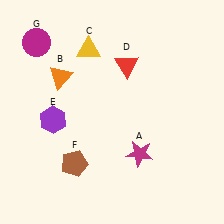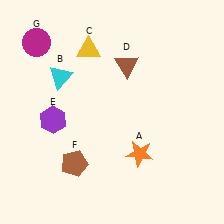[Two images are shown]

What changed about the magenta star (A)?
In Image 1, A is magenta. In Image 2, it changed to orange.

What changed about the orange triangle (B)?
In Image 1, B is orange. In Image 2, it changed to cyan.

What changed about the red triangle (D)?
In Image 1, D is red. In Image 2, it changed to brown.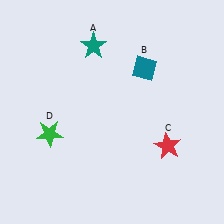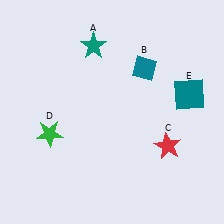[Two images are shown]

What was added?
A teal square (E) was added in Image 2.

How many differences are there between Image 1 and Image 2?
There is 1 difference between the two images.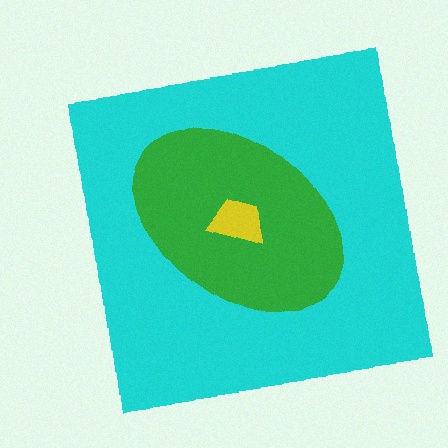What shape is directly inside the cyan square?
The green ellipse.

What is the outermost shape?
The cyan square.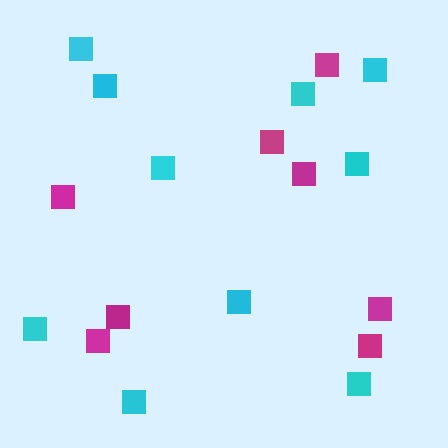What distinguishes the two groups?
There are 2 groups: one group of magenta squares (8) and one group of cyan squares (10).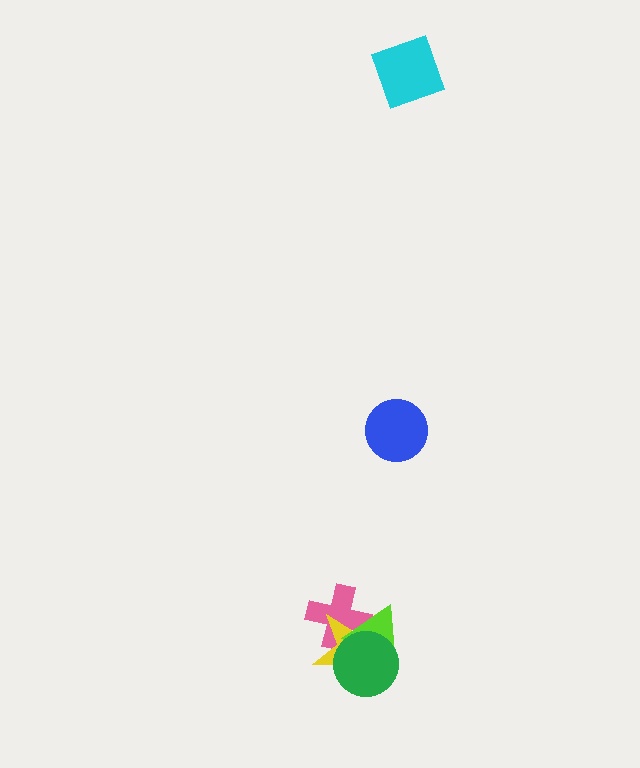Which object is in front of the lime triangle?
The green circle is in front of the lime triangle.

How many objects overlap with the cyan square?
0 objects overlap with the cyan square.